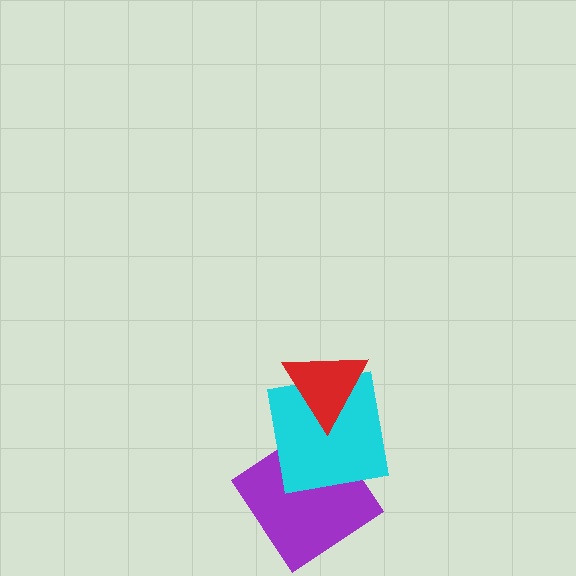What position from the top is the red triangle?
The red triangle is 1st from the top.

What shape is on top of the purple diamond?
The cyan square is on top of the purple diamond.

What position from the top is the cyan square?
The cyan square is 2nd from the top.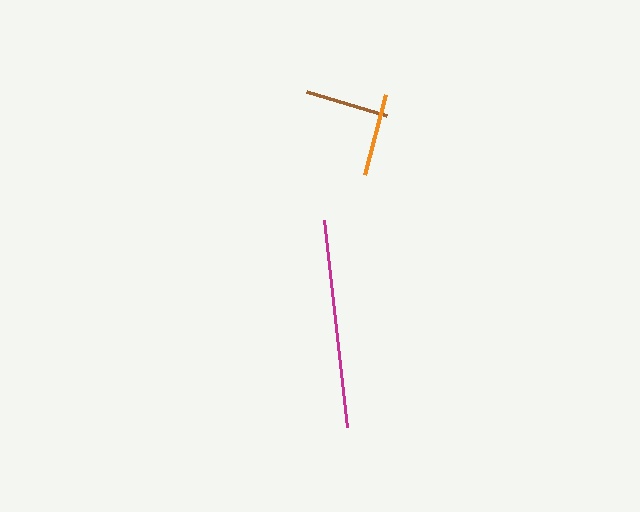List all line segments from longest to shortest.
From longest to shortest: magenta, brown, orange.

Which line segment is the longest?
The magenta line is the longest at approximately 208 pixels.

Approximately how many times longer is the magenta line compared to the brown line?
The magenta line is approximately 2.5 times the length of the brown line.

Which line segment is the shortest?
The orange line is the shortest at approximately 83 pixels.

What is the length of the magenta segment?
The magenta segment is approximately 208 pixels long.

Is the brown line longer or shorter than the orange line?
The brown line is longer than the orange line.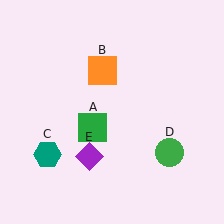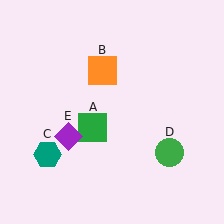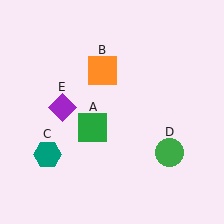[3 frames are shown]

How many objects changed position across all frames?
1 object changed position: purple diamond (object E).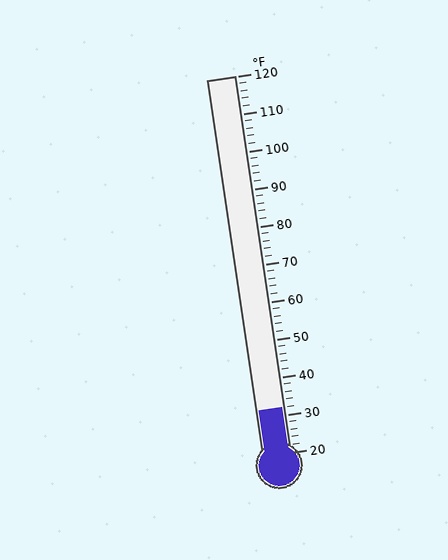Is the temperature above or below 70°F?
The temperature is below 70°F.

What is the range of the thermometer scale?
The thermometer scale ranges from 20°F to 120°F.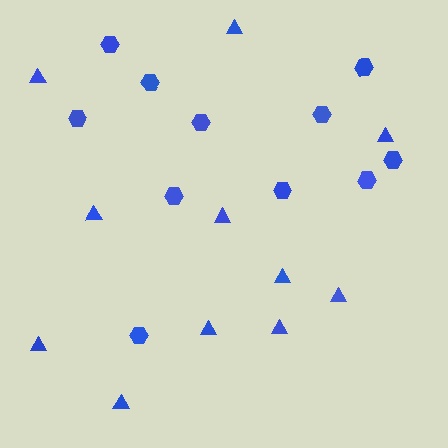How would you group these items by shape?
There are 2 groups: one group of hexagons (11) and one group of triangles (11).